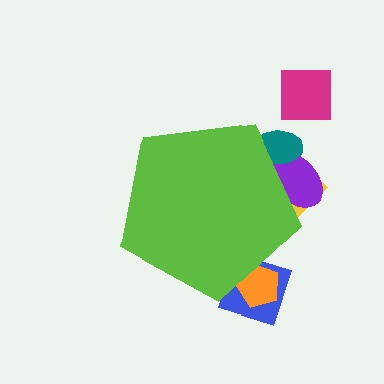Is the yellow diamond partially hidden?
Yes, the yellow diamond is partially hidden behind the lime pentagon.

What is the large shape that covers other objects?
A lime pentagon.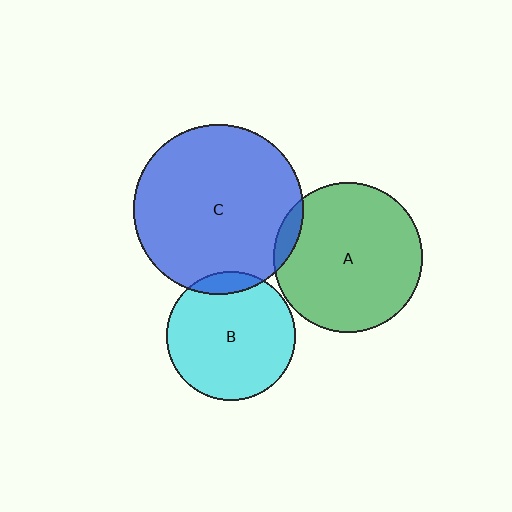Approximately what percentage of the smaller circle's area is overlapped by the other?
Approximately 5%.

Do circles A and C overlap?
Yes.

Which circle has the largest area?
Circle C (blue).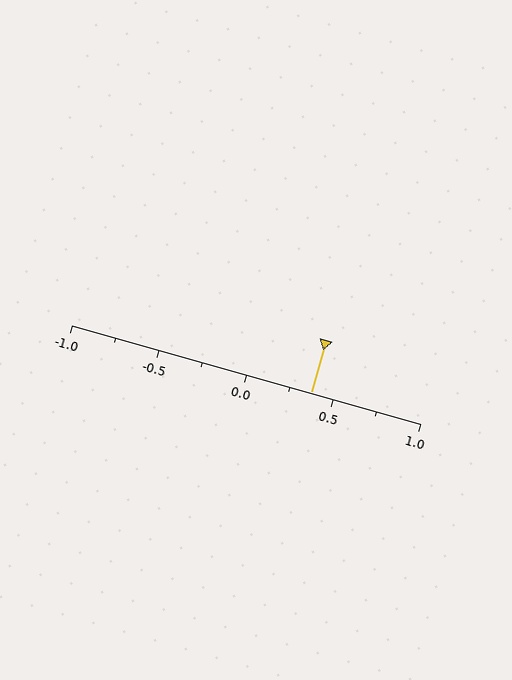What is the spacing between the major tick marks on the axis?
The major ticks are spaced 0.5 apart.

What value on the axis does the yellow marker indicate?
The marker indicates approximately 0.38.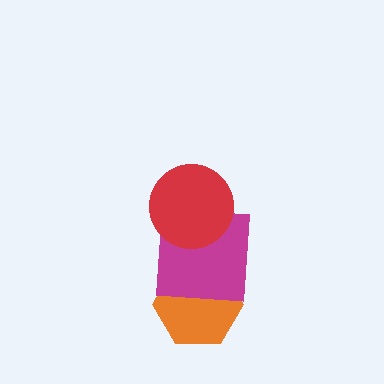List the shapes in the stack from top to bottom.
From top to bottom: the red circle, the magenta square, the orange hexagon.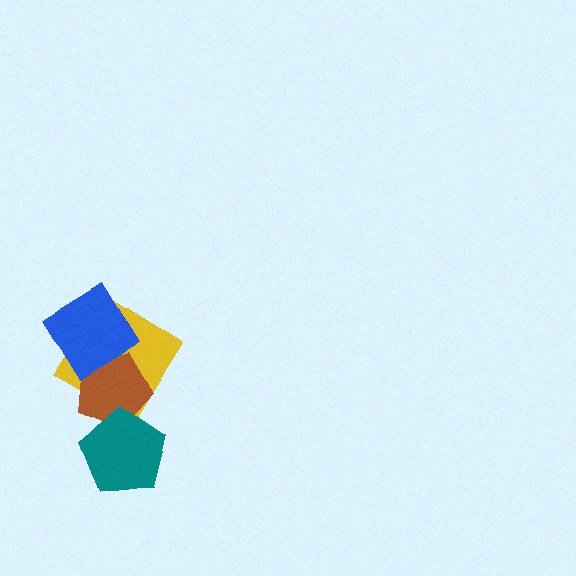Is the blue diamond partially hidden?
No, no other shape covers it.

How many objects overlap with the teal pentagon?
1 object overlaps with the teal pentagon.